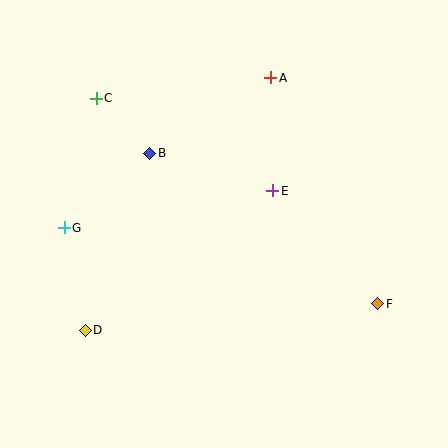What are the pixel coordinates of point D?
Point D is at (85, 330).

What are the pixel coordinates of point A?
Point A is at (271, 78).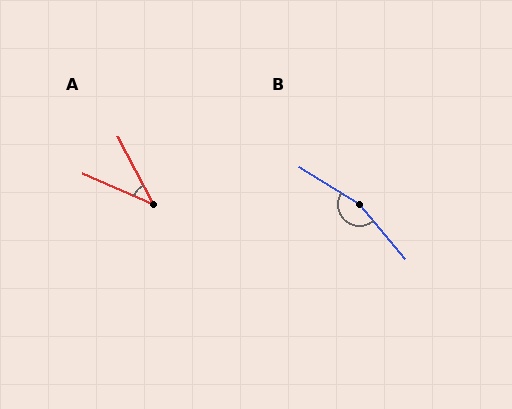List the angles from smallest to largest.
A (39°), B (162°).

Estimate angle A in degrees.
Approximately 39 degrees.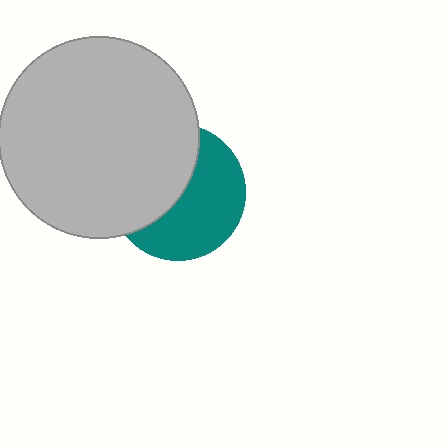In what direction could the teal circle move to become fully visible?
The teal circle could move right. That would shift it out from behind the light gray circle entirely.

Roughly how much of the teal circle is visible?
About half of it is visible (roughly 53%).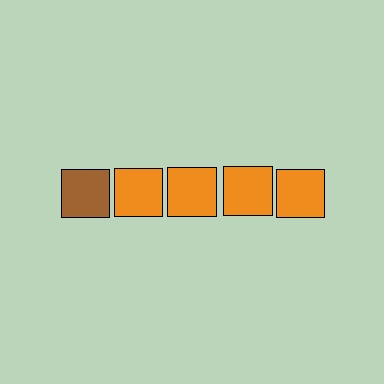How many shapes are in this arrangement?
There are 5 shapes arranged in a grid pattern.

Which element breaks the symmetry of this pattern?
The brown square in the top row, leftmost column breaks the symmetry. All other shapes are orange squares.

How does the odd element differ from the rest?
It has a different color: brown instead of orange.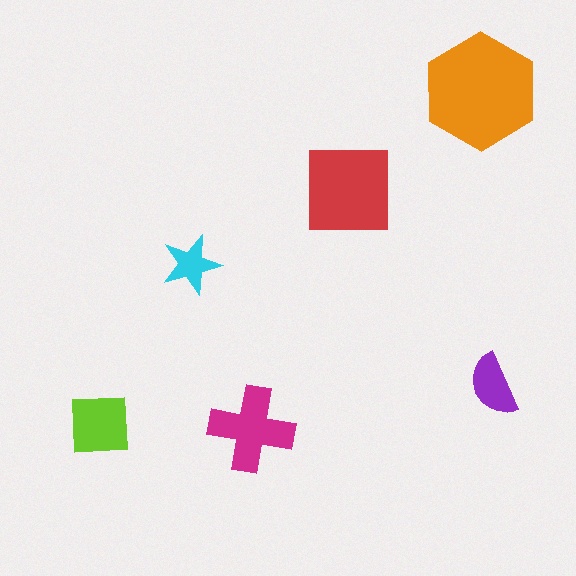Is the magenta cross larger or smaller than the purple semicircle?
Larger.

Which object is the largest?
The orange hexagon.